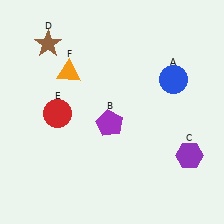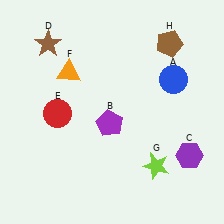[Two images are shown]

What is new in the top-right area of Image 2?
A brown pentagon (H) was added in the top-right area of Image 2.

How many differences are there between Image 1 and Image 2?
There are 2 differences between the two images.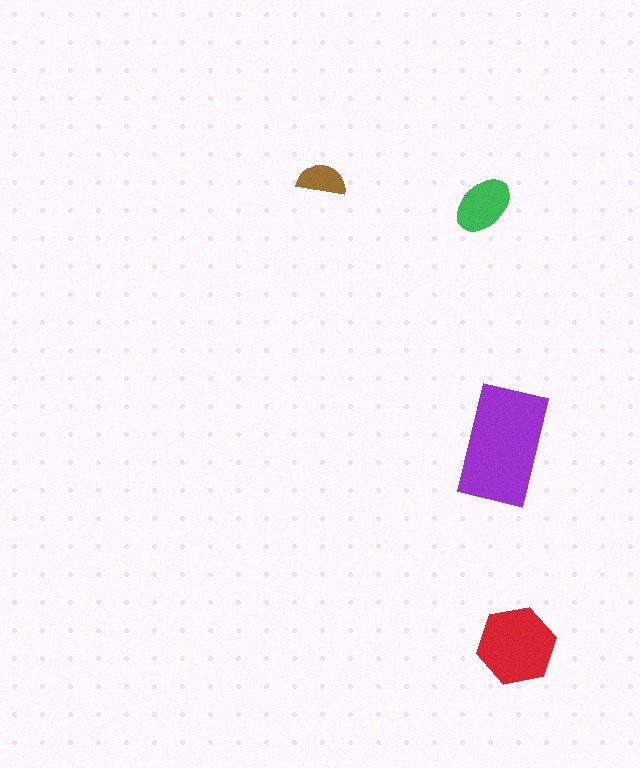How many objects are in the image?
There are 4 objects in the image.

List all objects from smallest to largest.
The brown semicircle, the green ellipse, the red hexagon, the purple rectangle.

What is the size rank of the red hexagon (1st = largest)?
2nd.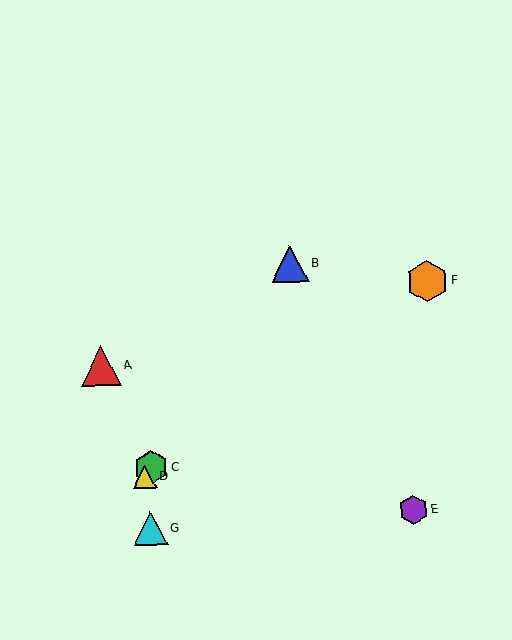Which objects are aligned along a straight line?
Objects B, C, D are aligned along a straight line.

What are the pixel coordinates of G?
Object G is at (150, 529).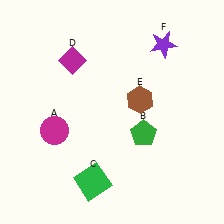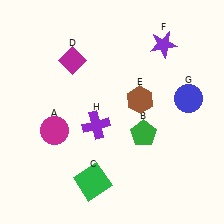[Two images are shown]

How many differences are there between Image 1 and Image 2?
There are 2 differences between the two images.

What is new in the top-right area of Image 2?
A blue circle (G) was added in the top-right area of Image 2.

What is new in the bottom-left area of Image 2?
A purple cross (H) was added in the bottom-left area of Image 2.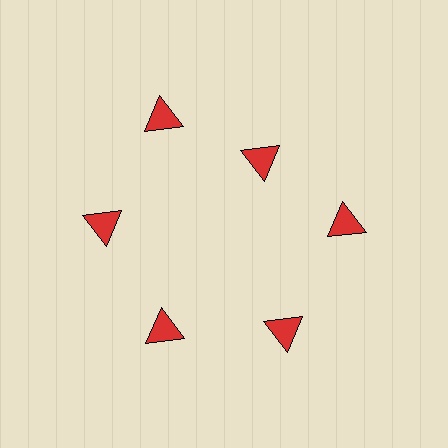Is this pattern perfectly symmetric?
No. The 6 red triangles are arranged in a ring, but one element near the 1 o'clock position is pulled inward toward the center, breaking the 6-fold rotational symmetry.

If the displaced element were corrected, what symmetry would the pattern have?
It would have 6-fold rotational symmetry — the pattern would map onto itself every 60 degrees.